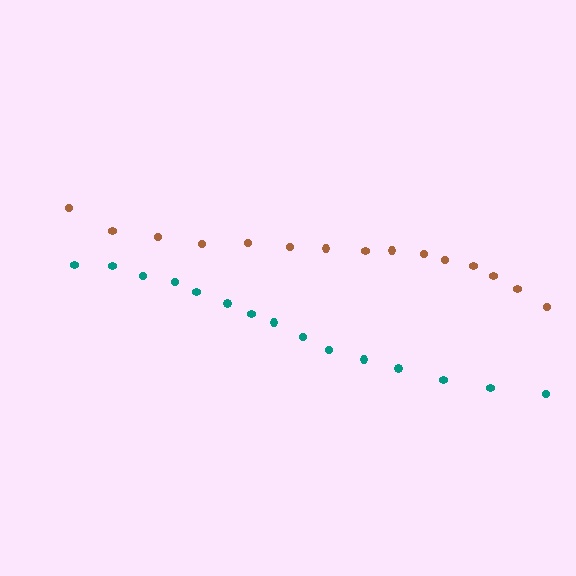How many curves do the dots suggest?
There are 2 distinct paths.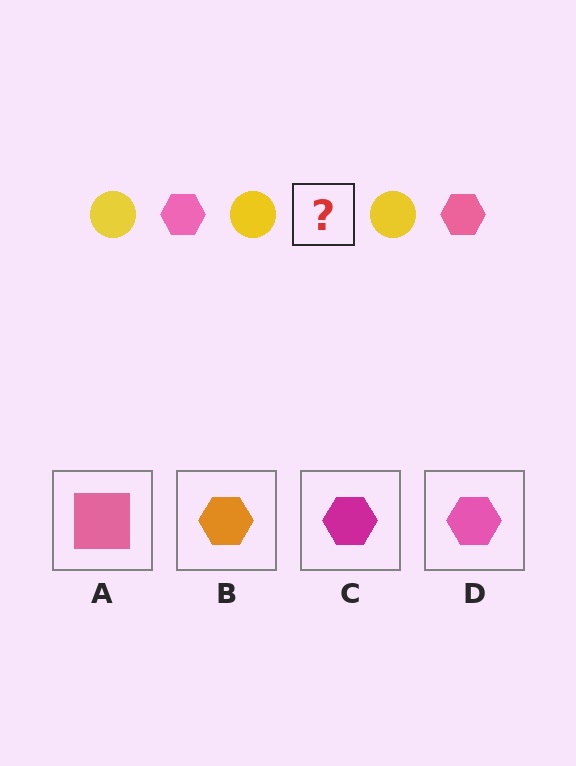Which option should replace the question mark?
Option D.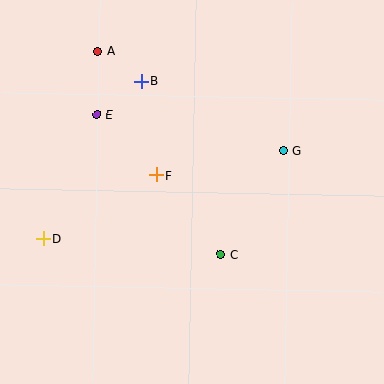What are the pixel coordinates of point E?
Point E is at (97, 115).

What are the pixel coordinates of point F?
Point F is at (156, 175).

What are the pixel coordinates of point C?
Point C is at (220, 254).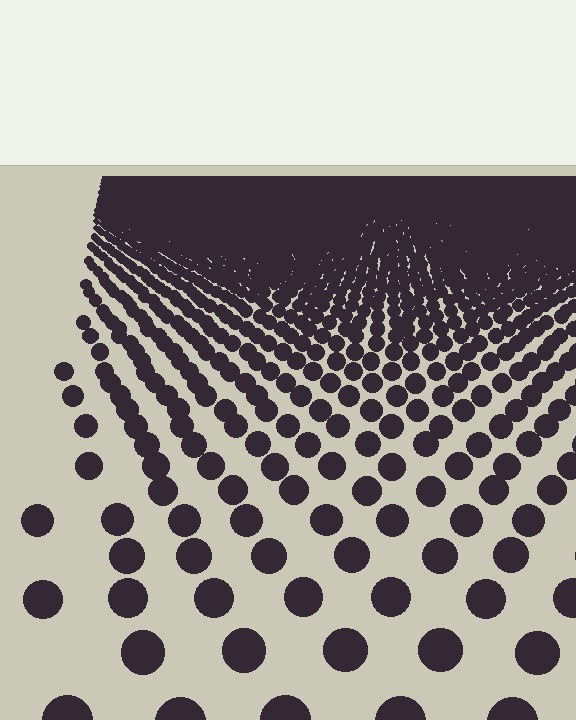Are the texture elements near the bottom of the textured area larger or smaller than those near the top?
Larger. Near the bottom, elements are closer to the viewer and appear at a bigger on-screen size.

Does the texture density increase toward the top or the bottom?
Density increases toward the top.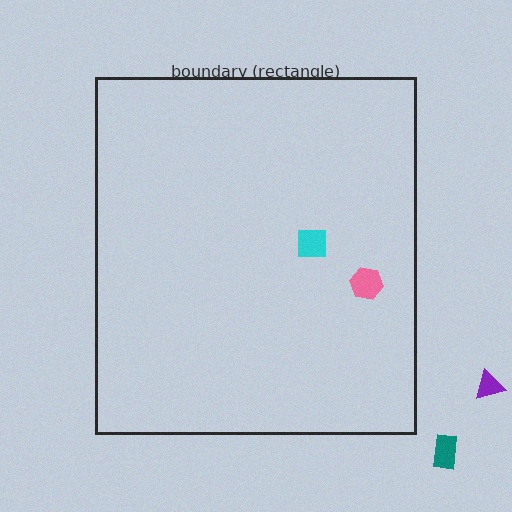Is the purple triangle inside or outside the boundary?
Outside.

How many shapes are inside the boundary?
2 inside, 2 outside.